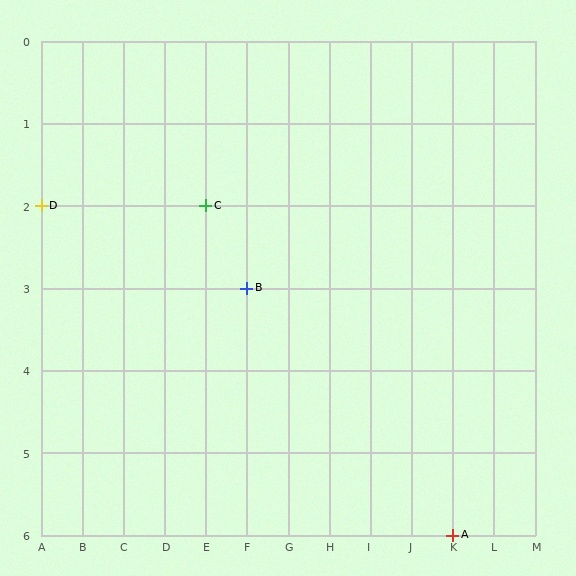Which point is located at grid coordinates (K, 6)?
Point A is at (K, 6).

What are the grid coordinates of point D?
Point D is at grid coordinates (A, 2).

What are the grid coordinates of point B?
Point B is at grid coordinates (F, 3).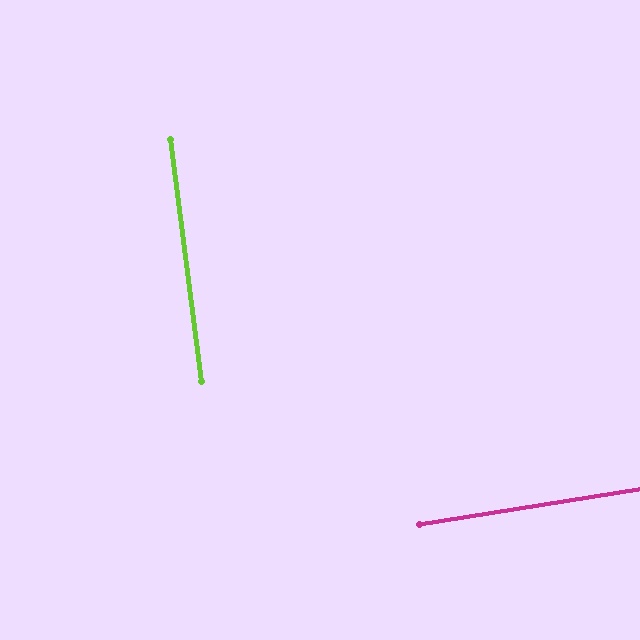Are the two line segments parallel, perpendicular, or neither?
Perpendicular — they meet at approximately 88°.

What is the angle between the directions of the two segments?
Approximately 88 degrees.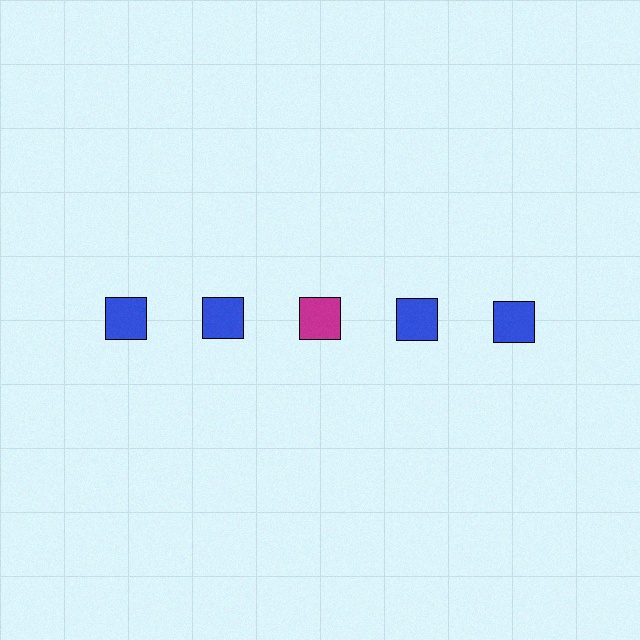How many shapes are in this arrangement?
There are 5 shapes arranged in a grid pattern.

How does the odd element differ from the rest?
It has a different color: magenta instead of blue.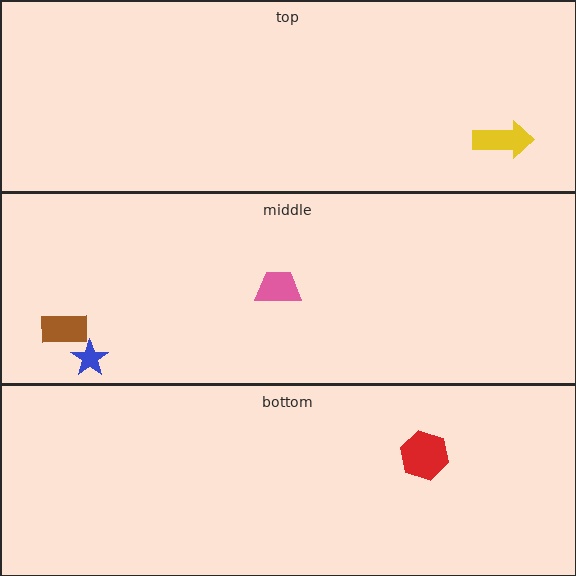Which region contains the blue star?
The middle region.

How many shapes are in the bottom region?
1.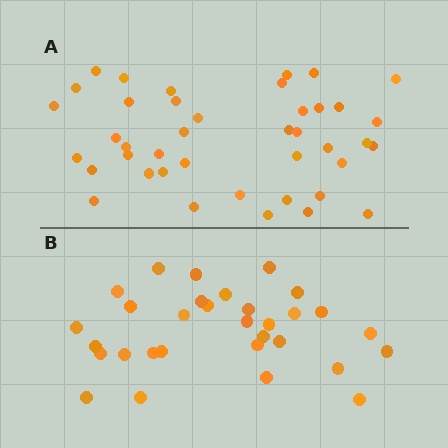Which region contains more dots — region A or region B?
Region A (the top region) has more dots.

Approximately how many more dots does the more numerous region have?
Region A has roughly 10 or so more dots than region B.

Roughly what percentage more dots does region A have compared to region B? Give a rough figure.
About 30% more.